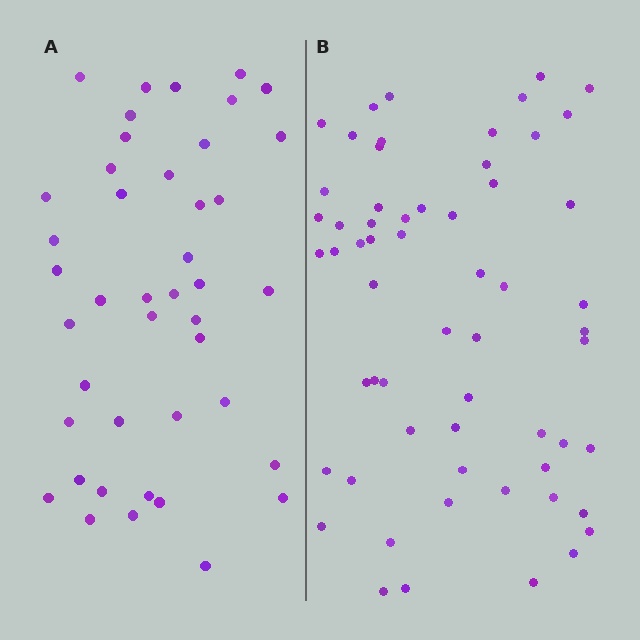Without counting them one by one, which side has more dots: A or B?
Region B (the right region) has more dots.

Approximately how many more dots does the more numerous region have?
Region B has approximately 15 more dots than region A.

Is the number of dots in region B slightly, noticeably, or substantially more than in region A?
Region B has noticeably more, but not dramatically so. The ratio is roughly 1.4 to 1.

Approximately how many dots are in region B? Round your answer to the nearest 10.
About 60 dots.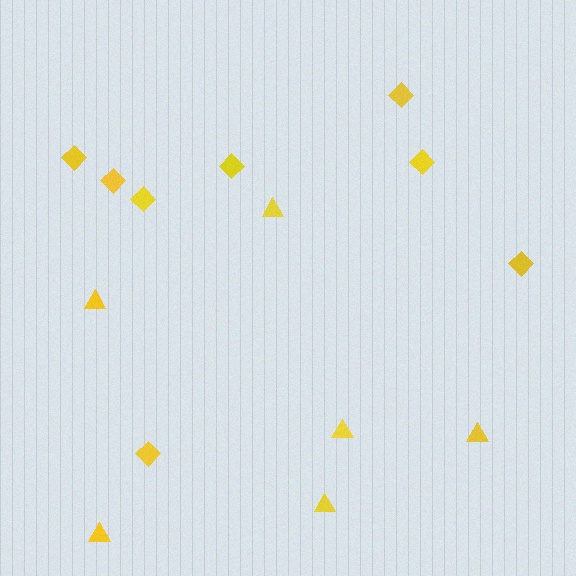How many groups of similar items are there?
There are 2 groups: one group of triangles (6) and one group of diamonds (8).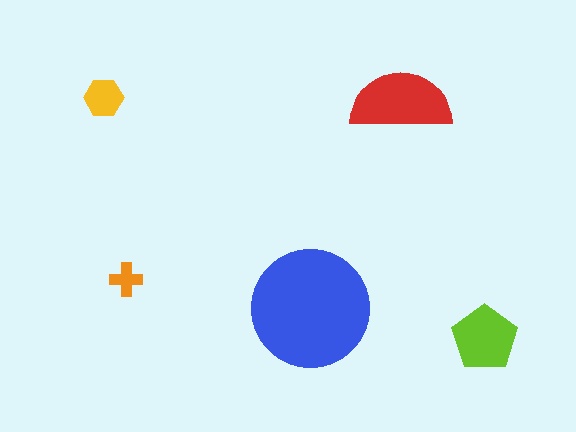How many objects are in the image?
There are 5 objects in the image.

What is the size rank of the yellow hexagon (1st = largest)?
4th.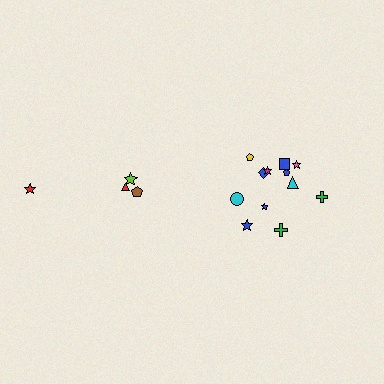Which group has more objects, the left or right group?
The right group.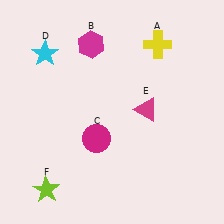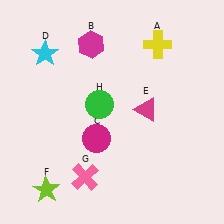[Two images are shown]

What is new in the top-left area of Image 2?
A green circle (H) was added in the top-left area of Image 2.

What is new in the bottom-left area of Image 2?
A pink cross (G) was added in the bottom-left area of Image 2.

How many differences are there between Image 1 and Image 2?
There are 2 differences between the two images.